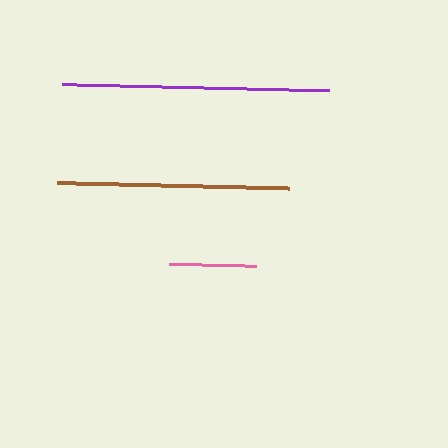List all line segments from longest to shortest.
From longest to shortest: purple, brown, pink.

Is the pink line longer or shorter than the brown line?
The brown line is longer than the pink line.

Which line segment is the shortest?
The pink line is the shortest at approximately 87 pixels.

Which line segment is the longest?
The purple line is the longest at approximately 267 pixels.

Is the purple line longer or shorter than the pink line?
The purple line is longer than the pink line.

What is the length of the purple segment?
The purple segment is approximately 267 pixels long.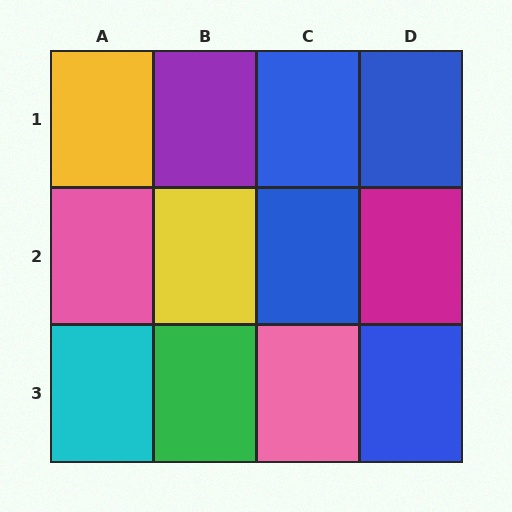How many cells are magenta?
1 cell is magenta.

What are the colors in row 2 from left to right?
Pink, yellow, blue, magenta.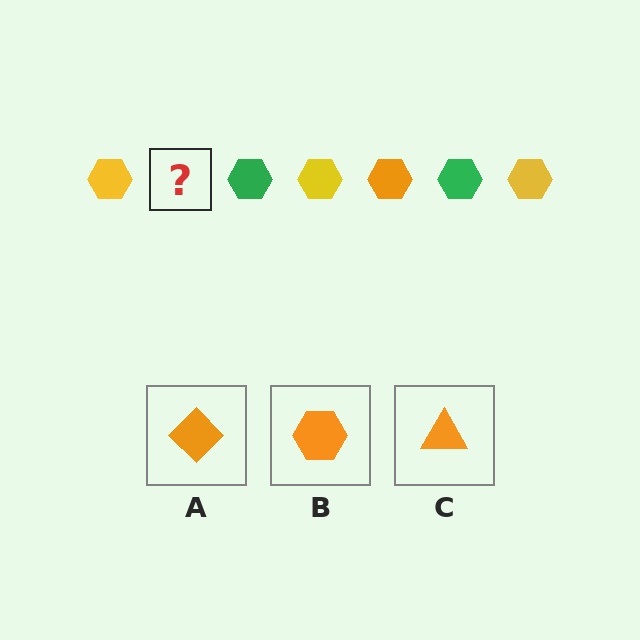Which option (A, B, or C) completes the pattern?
B.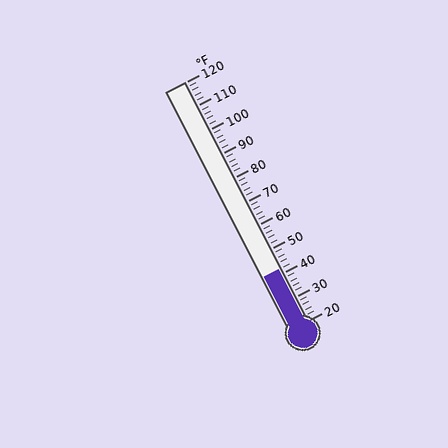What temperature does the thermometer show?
The thermometer shows approximately 42°F.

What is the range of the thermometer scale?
The thermometer scale ranges from 20°F to 120°F.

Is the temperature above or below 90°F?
The temperature is below 90°F.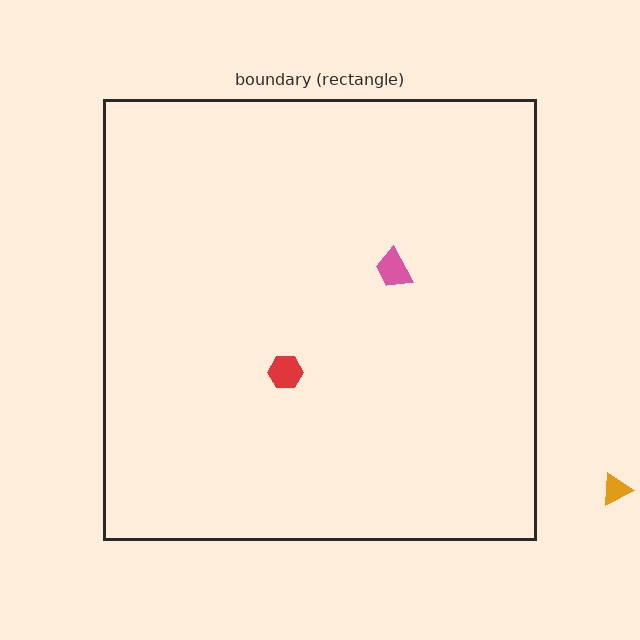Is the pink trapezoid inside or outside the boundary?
Inside.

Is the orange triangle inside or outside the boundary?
Outside.